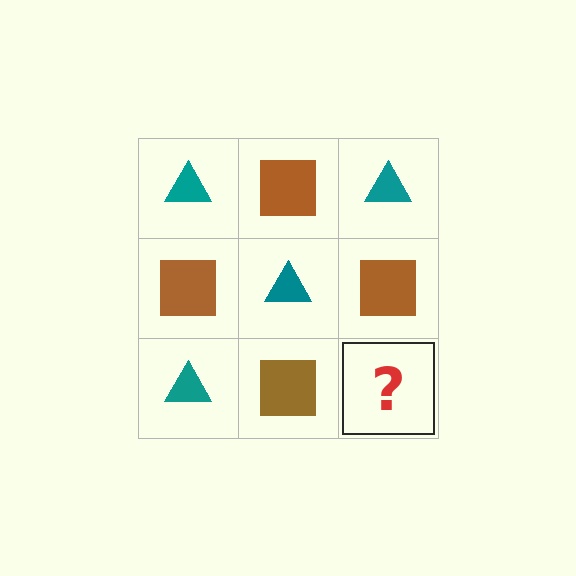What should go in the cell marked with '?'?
The missing cell should contain a teal triangle.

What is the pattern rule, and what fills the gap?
The rule is that it alternates teal triangle and brown square in a checkerboard pattern. The gap should be filled with a teal triangle.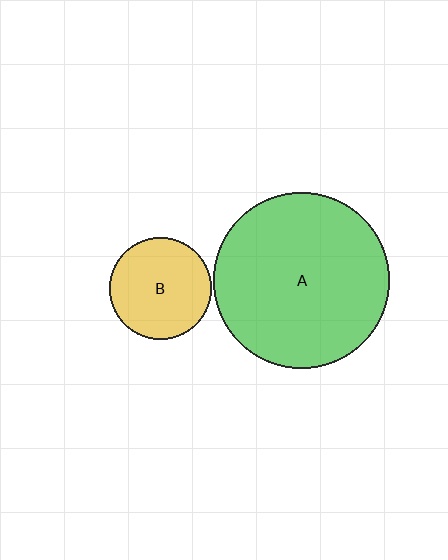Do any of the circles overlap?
No, none of the circles overlap.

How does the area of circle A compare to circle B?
Approximately 2.9 times.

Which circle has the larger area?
Circle A (green).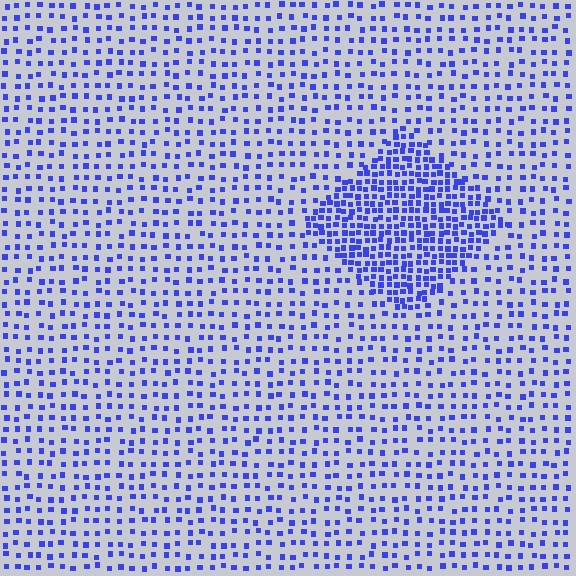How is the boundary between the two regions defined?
The boundary is defined by a change in element density (approximately 2.4x ratio). All elements are the same color, size, and shape.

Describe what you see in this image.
The image contains small blue elements arranged at two different densities. A diamond-shaped region is visible where the elements are more densely packed than the surrounding area.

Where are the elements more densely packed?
The elements are more densely packed inside the diamond boundary.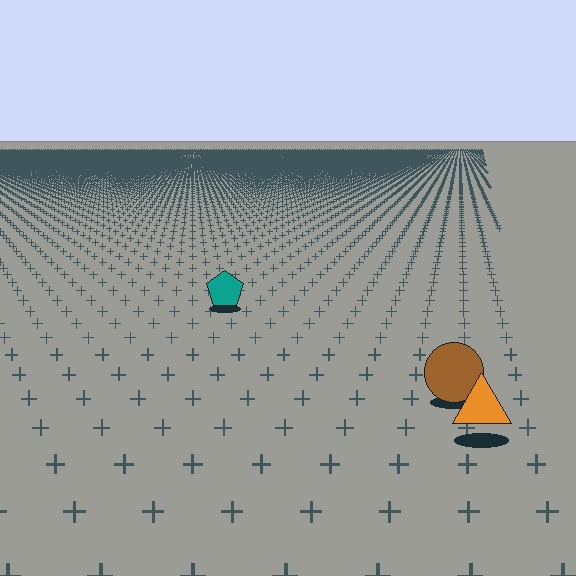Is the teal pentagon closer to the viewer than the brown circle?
No. The brown circle is closer — you can tell from the texture gradient: the ground texture is coarser near it.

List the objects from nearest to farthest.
From nearest to farthest: the orange triangle, the brown circle, the teal pentagon.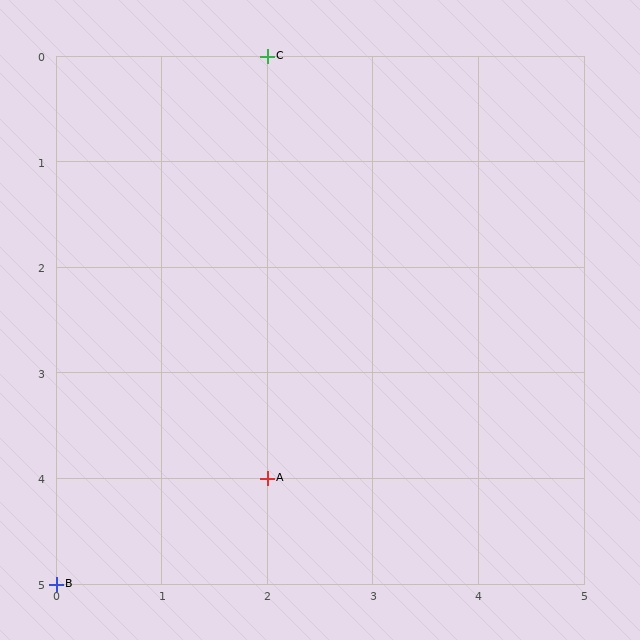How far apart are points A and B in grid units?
Points A and B are 2 columns and 1 row apart (about 2.2 grid units diagonally).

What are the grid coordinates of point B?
Point B is at grid coordinates (0, 5).